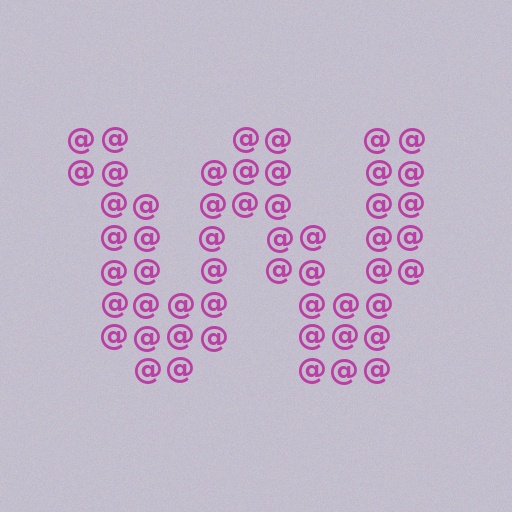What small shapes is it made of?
It is made of small at signs.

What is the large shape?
The large shape is the letter W.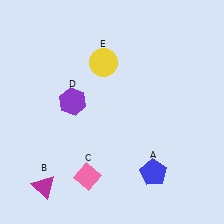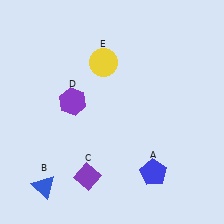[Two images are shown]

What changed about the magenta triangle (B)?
In Image 1, B is magenta. In Image 2, it changed to blue.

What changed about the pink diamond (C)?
In Image 1, C is pink. In Image 2, it changed to purple.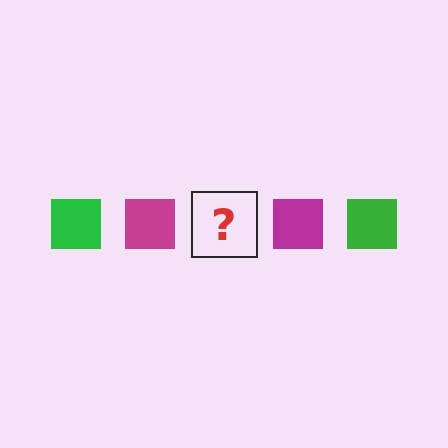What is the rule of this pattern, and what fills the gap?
The rule is that the pattern cycles through green, magenta squares. The gap should be filled with a green square.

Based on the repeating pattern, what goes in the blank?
The blank should be a green square.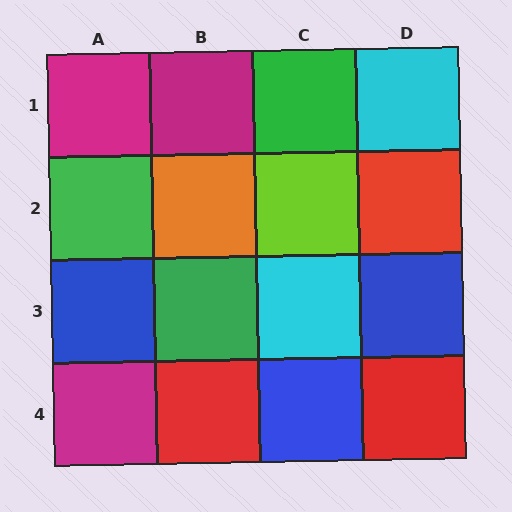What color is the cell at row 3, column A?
Blue.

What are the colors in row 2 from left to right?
Green, orange, lime, red.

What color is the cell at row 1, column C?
Green.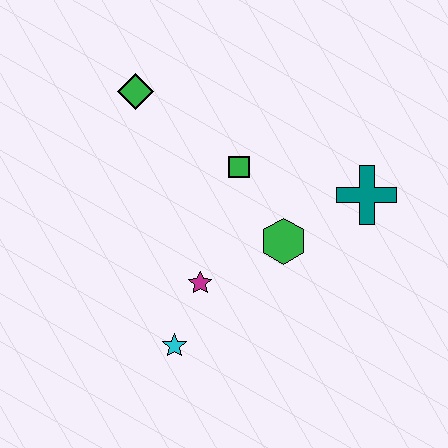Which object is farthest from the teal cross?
The green diamond is farthest from the teal cross.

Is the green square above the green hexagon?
Yes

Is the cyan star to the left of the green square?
Yes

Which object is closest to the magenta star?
The cyan star is closest to the magenta star.